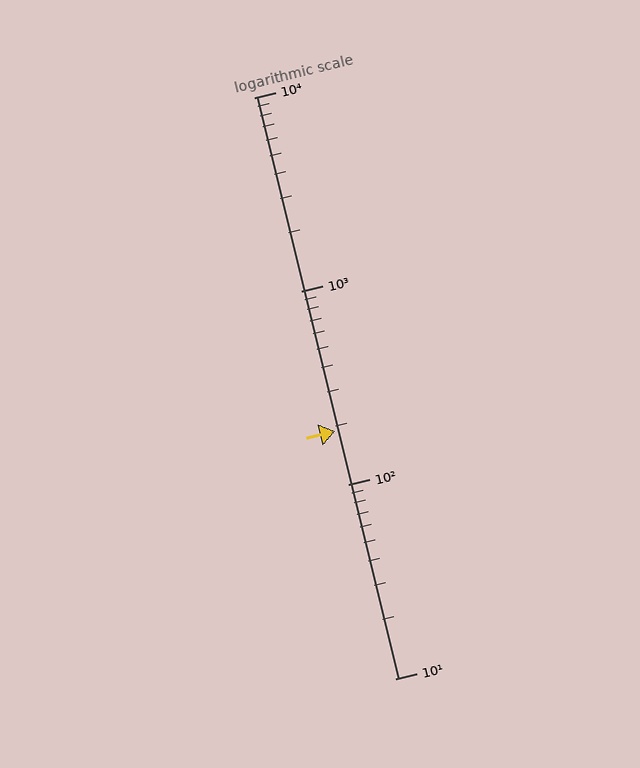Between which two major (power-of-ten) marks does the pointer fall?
The pointer is between 100 and 1000.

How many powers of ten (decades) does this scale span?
The scale spans 3 decades, from 10 to 10000.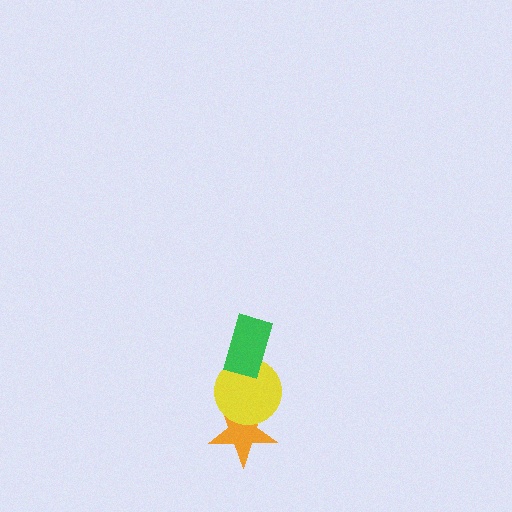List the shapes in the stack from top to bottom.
From top to bottom: the green rectangle, the yellow circle, the orange star.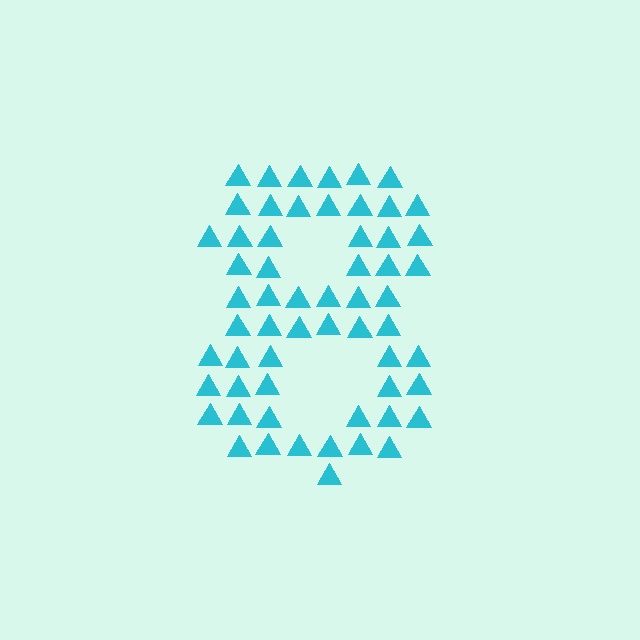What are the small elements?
The small elements are triangles.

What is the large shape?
The large shape is the digit 8.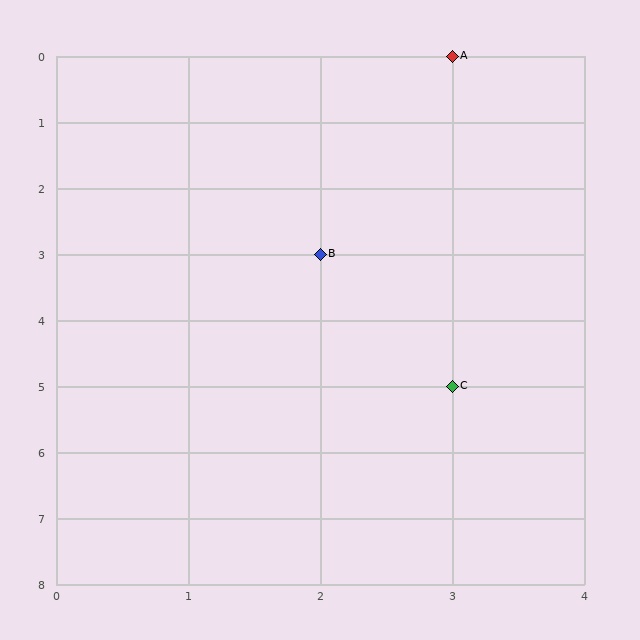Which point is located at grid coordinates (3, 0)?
Point A is at (3, 0).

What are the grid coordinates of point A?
Point A is at grid coordinates (3, 0).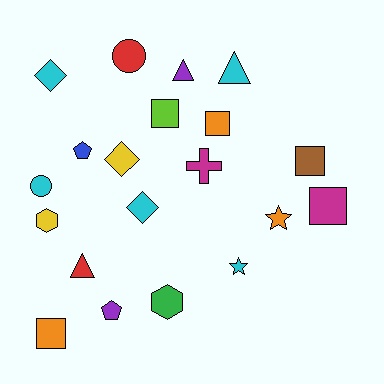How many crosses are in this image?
There is 1 cross.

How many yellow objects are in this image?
There are 2 yellow objects.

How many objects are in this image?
There are 20 objects.